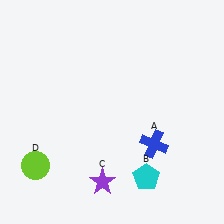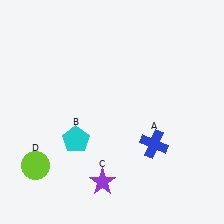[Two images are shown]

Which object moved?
The cyan pentagon (B) moved left.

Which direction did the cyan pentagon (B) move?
The cyan pentagon (B) moved left.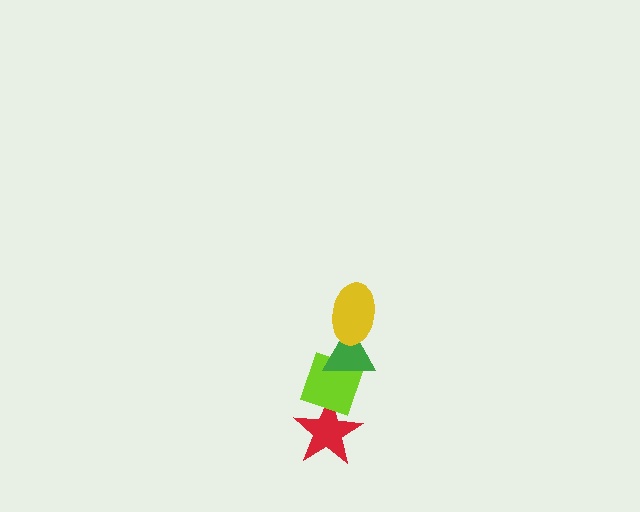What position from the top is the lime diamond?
The lime diamond is 3rd from the top.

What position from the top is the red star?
The red star is 4th from the top.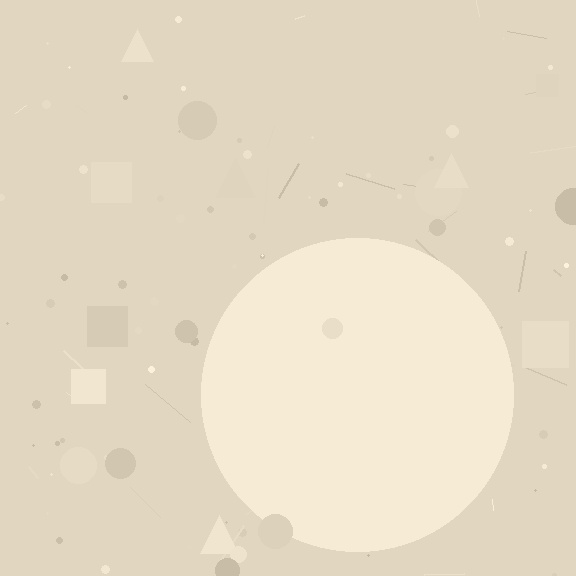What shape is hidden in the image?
A circle is hidden in the image.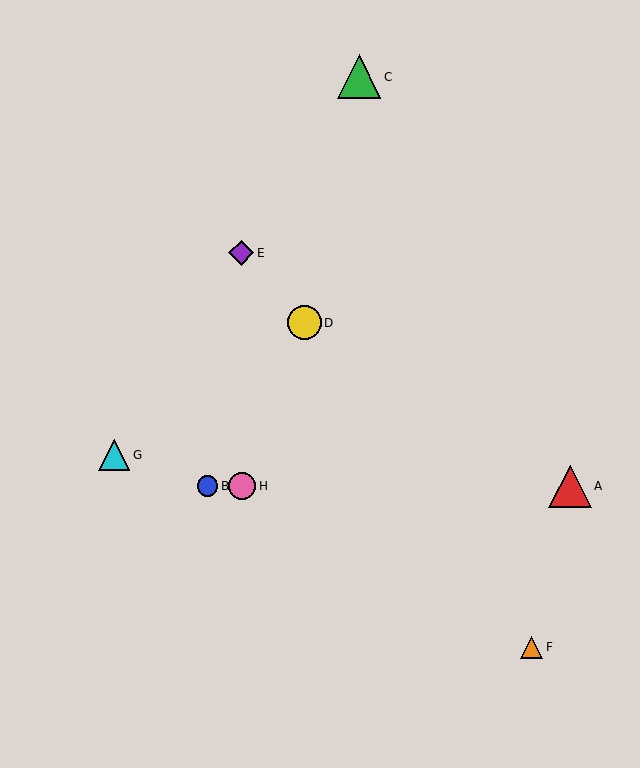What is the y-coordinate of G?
Object G is at y≈455.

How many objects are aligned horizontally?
3 objects (A, B, H) are aligned horizontally.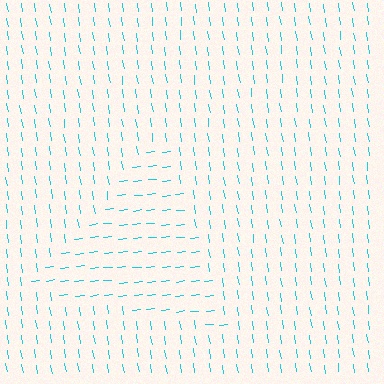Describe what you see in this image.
The image is filled with small cyan line segments. A triangle region in the image has lines oriented differently from the surrounding lines, creating a visible texture boundary.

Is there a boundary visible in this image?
Yes, there is a texture boundary formed by a change in line orientation.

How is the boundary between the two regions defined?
The boundary is defined purely by a change in line orientation (approximately 89 degrees difference). All lines are the same color and thickness.